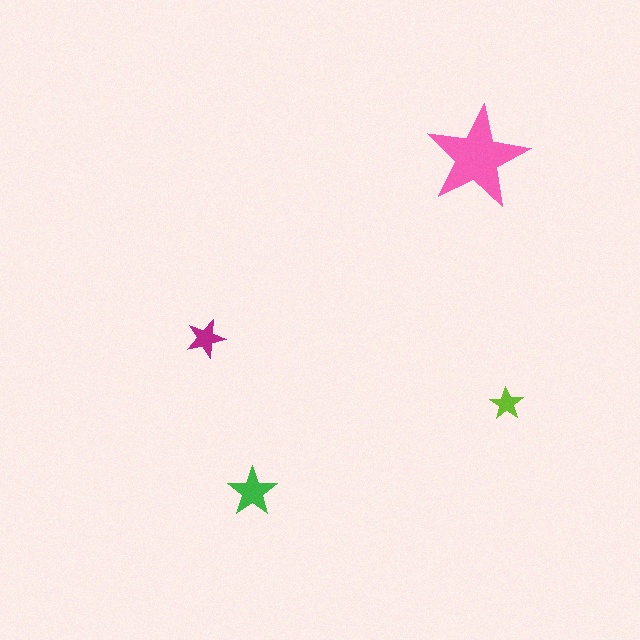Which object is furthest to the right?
The lime star is rightmost.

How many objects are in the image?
There are 4 objects in the image.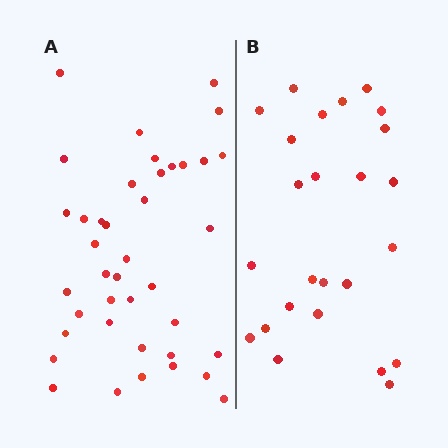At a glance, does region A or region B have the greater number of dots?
Region A (the left region) has more dots.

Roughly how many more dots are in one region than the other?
Region A has approximately 15 more dots than region B.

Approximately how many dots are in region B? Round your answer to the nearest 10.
About 20 dots. (The exact count is 25, which rounds to 20.)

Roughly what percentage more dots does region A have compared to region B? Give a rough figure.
About 60% more.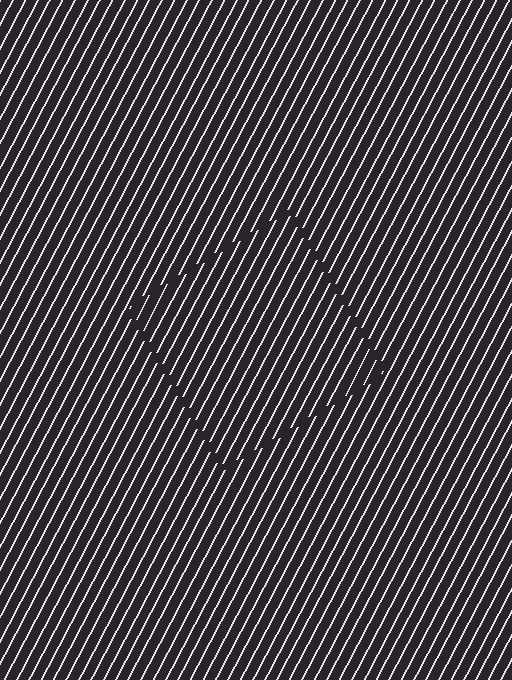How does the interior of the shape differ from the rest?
The interior of the shape contains the same grating, shifted by half a period — the contour is defined by the phase discontinuity where line-ends from the inner and outer gratings abut.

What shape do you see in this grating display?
An illusory square. The interior of the shape contains the same grating, shifted by half a period — the contour is defined by the phase discontinuity where line-ends from the inner and outer gratings abut.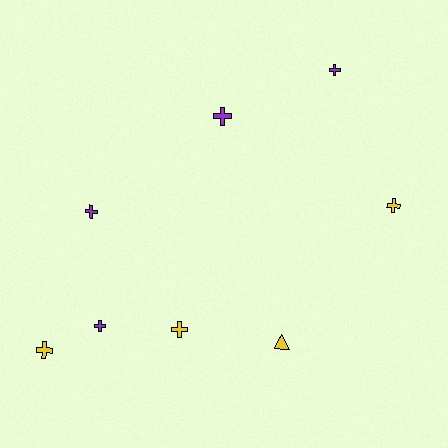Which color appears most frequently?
Yellow, with 4 objects.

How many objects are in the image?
There are 8 objects.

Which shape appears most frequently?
Cross, with 7 objects.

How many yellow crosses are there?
There are 3 yellow crosses.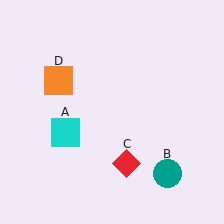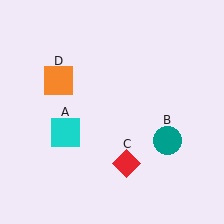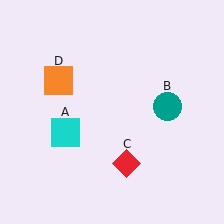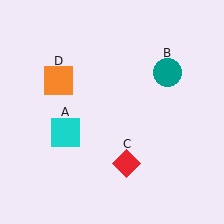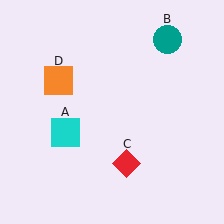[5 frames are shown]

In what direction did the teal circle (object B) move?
The teal circle (object B) moved up.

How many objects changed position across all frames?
1 object changed position: teal circle (object B).